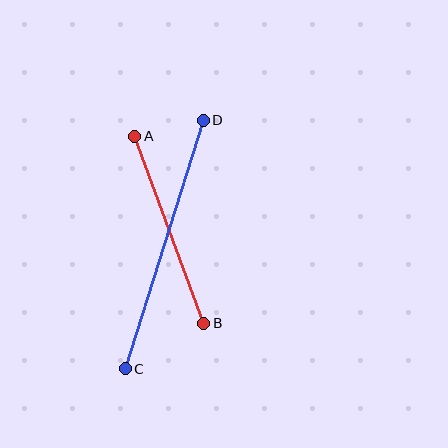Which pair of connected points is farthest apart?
Points C and D are farthest apart.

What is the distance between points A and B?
The distance is approximately 200 pixels.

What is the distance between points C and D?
The distance is approximately 261 pixels.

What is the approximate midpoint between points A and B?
The midpoint is at approximately (169, 230) pixels.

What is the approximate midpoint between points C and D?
The midpoint is at approximately (164, 244) pixels.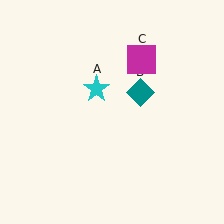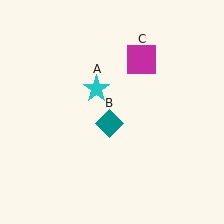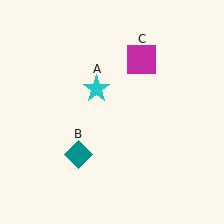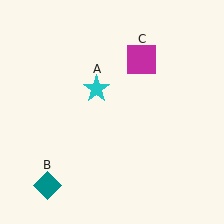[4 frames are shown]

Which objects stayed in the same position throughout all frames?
Cyan star (object A) and magenta square (object C) remained stationary.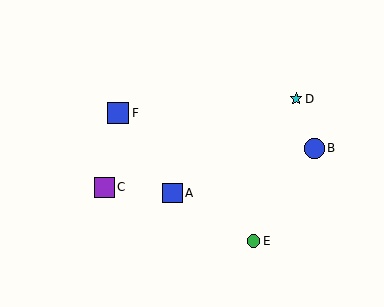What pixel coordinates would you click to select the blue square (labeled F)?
Click at (118, 113) to select the blue square F.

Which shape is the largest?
The blue square (labeled F) is the largest.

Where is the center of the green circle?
The center of the green circle is at (254, 241).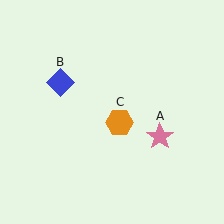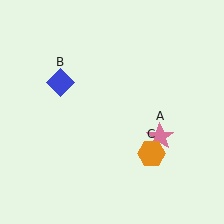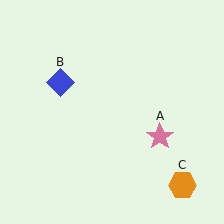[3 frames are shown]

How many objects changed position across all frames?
1 object changed position: orange hexagon (object C).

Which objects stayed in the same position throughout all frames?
Pink star (object A) and blue diamond (object B) remained stationary.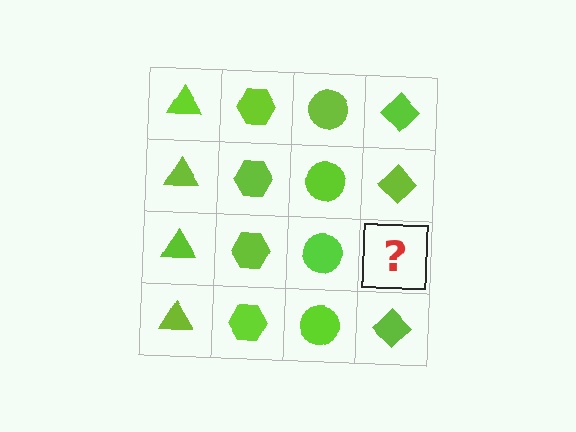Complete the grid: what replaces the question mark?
The question mark should be replaced with a lime diamond.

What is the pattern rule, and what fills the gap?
The rule is that each column has a consistent shape. The gap should be filled with a lime diamond.